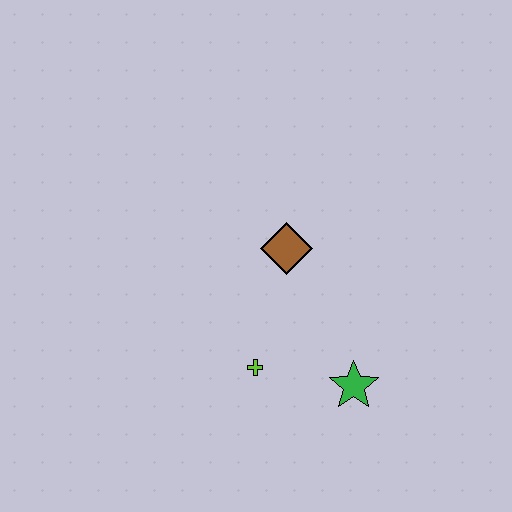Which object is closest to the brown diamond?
The lime cross is closest to the brown diamond.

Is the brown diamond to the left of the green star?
Yes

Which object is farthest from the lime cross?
The brown diamond is farthest from the lime cross.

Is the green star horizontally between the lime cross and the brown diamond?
No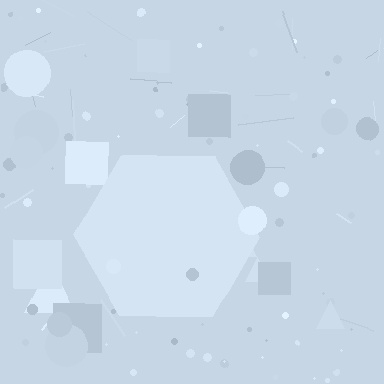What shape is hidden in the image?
A hexagon is hidden in the image.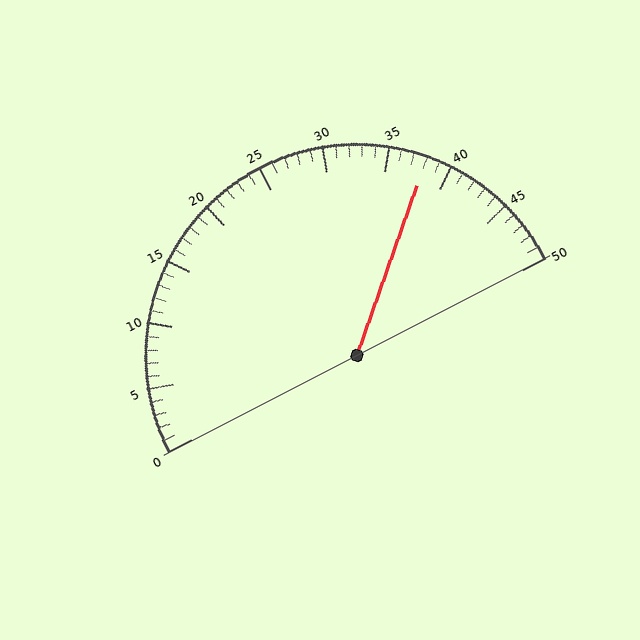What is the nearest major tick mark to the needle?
The nearest major tick mark is 40.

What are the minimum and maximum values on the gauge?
The gauge ranges from 0 to 50.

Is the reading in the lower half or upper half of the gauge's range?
The reading is in the upper half of the range (0 to 50).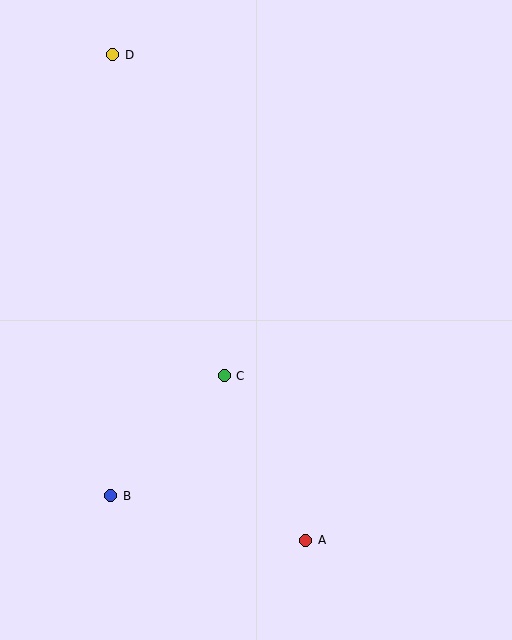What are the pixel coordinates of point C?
Point C is at (224, 376).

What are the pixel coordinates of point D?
Point D is at (113, 55).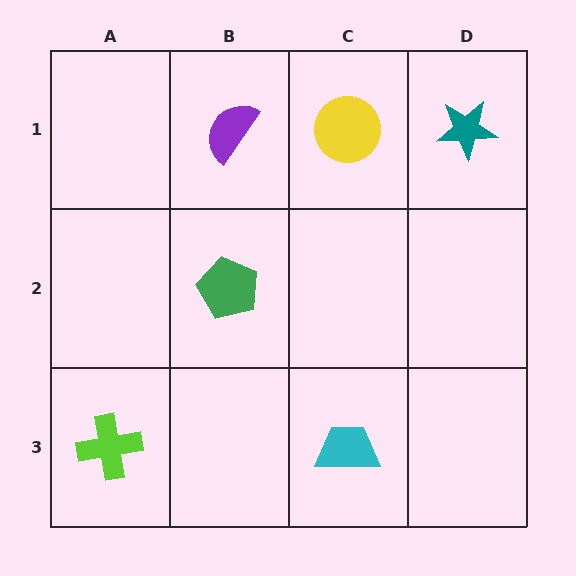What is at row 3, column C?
A cyan trapezoid.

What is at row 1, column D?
A teal star.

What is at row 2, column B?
A green pentagon.